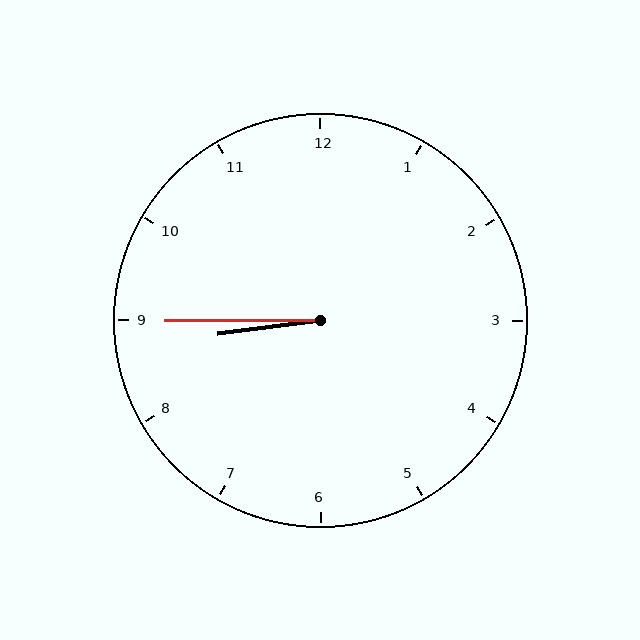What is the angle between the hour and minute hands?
Approximately 8 degrees.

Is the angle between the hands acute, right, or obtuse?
It is acute.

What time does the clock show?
8:45.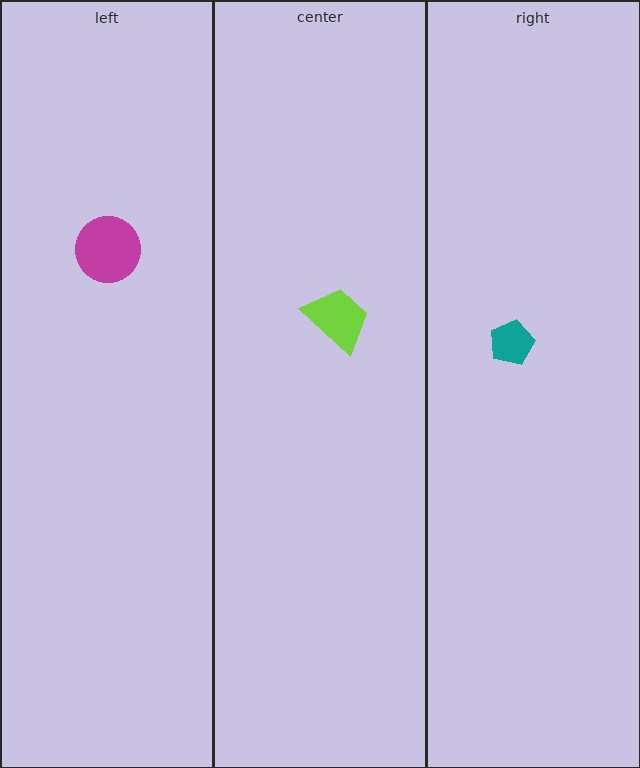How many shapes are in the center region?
1.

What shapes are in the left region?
The magenta circle.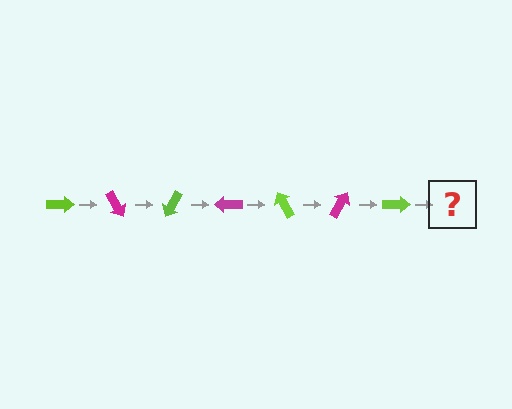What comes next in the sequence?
The next element should be a magenta arrow, rotated 420 degrees from the start.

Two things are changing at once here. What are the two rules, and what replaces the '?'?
The two rules are that it rotates 60 degrees each step and the color cycles through lime and magenta. The '?' should be a magenta arrow, rotated 420 degrees from the start.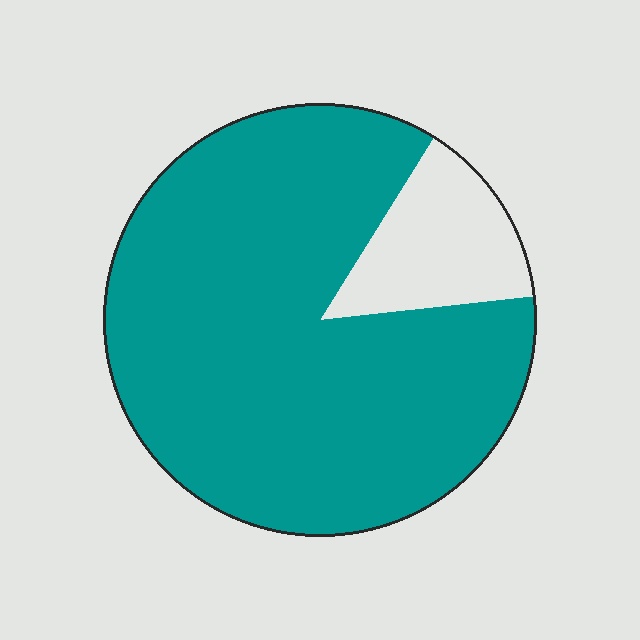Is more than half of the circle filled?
Yes.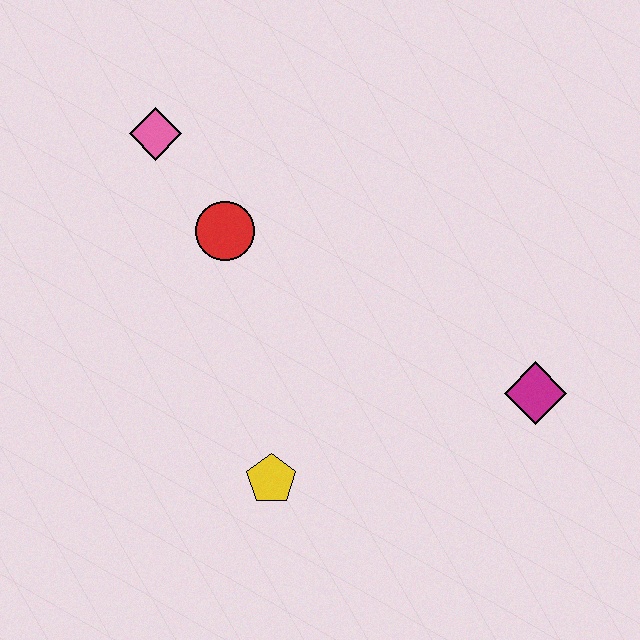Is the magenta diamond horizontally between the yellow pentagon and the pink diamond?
No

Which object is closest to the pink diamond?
The red circle is closest to the pink diamond.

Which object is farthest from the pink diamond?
The magenta diamond is farthest from the pink diamond.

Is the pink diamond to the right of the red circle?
No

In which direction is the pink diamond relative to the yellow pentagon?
The pink diamond is above the yellow pentagon.